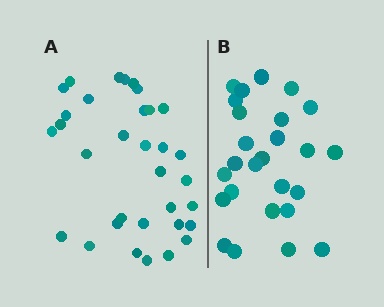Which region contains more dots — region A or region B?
Region A (the left region) has more dots.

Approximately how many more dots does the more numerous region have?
Region A has roughly 8 or so more dots than region B.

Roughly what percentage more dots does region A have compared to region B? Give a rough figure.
About 25% more.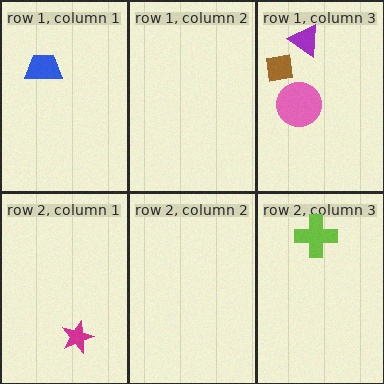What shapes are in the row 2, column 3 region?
The lime cross.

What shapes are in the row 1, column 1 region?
The blue trapezoid.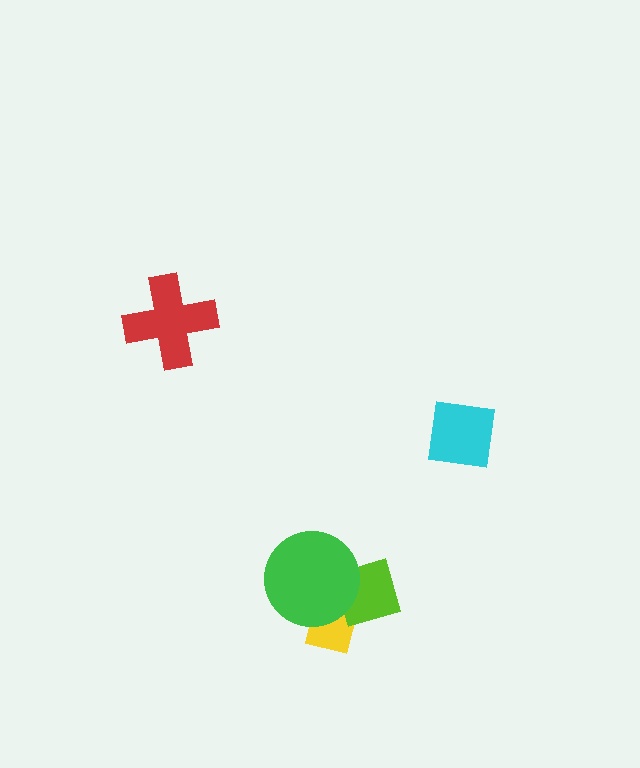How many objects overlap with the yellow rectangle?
2 objects overlap with the yellow rectangle.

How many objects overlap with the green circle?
2 objects overlap with the green circle.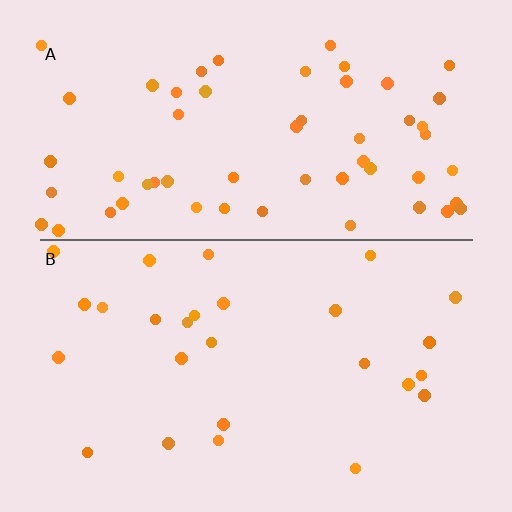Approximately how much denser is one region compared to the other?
Approximately 2.2× — region A over region B.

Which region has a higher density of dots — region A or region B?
A (the top).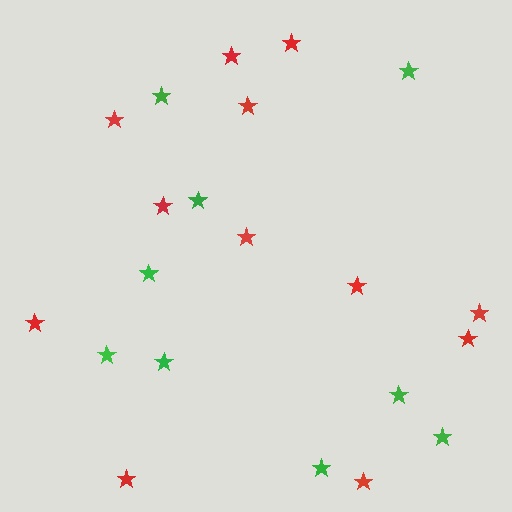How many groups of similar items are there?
There are 2 groups: one group of green stars (9) and one group of red stars (12).